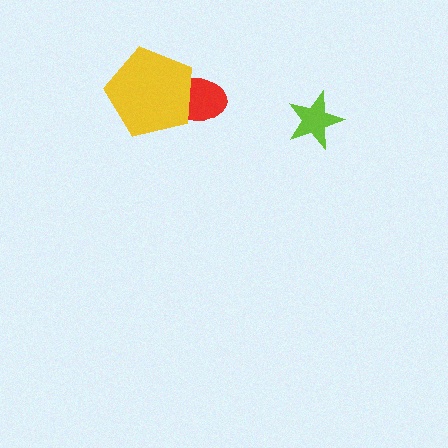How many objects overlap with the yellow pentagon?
1 object overlaps with the yellow pentagon.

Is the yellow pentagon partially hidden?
No, no other shape covers it.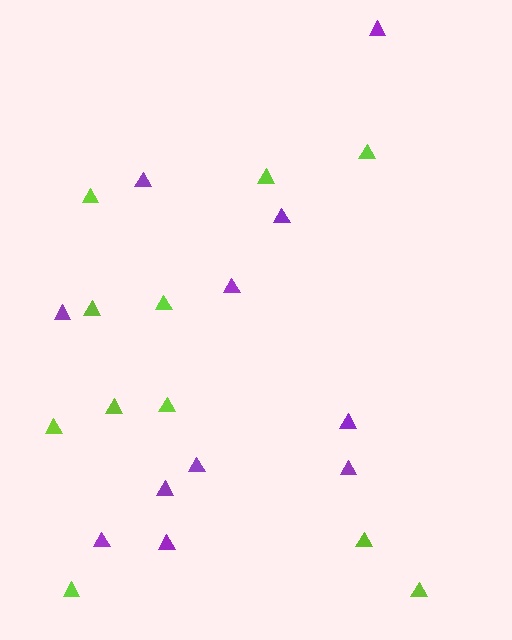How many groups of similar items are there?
There are 2 groups: one group of lime triangles (11) and one group of purple triangles (11).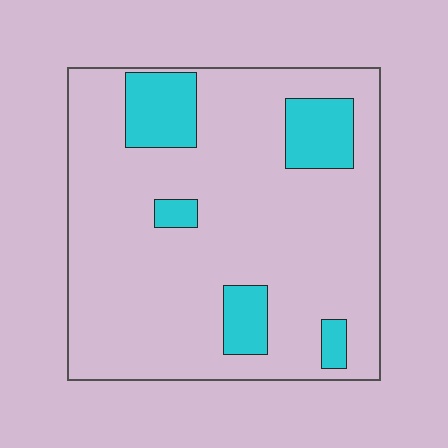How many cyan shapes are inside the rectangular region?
5.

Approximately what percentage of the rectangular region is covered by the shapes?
Approximately 15%.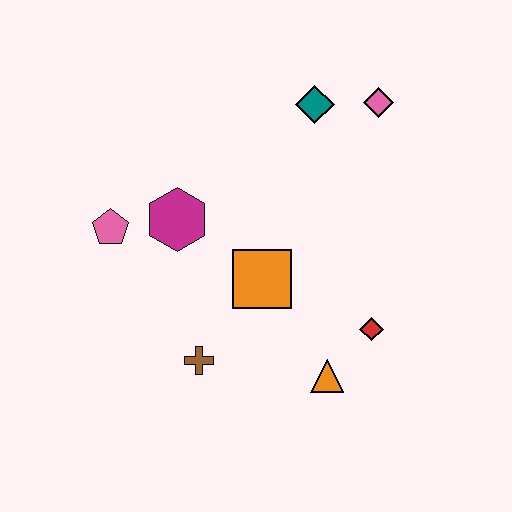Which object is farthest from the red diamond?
The pink pentagon is farthest from the red diamond.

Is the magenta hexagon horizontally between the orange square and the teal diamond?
No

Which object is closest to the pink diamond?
The teal diamond is closest to the pink diamond.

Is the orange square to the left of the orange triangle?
Yes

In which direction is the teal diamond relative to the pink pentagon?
The teal diamond is to the right of the pink pentagon.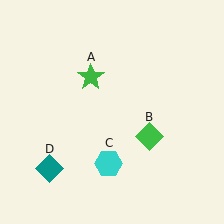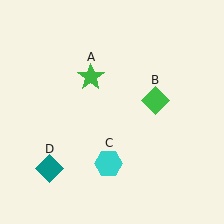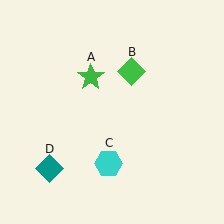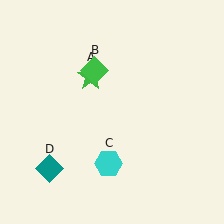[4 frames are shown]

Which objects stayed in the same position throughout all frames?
Green star (object A) and cyan hexagon (object C) and teal diamond (object D) remained stationary.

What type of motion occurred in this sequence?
The green diamond (object B) rotated counterclockwise around the center of the scene.